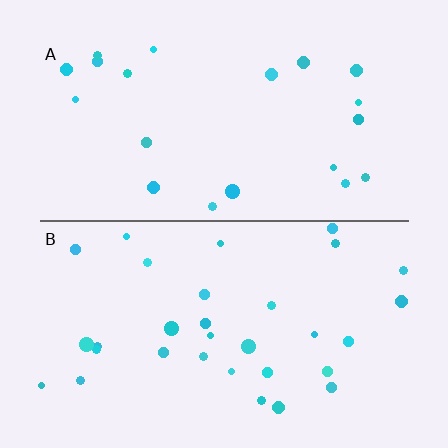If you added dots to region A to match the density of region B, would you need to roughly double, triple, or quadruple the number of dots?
Approximately double.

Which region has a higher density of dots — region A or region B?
B (the bottom).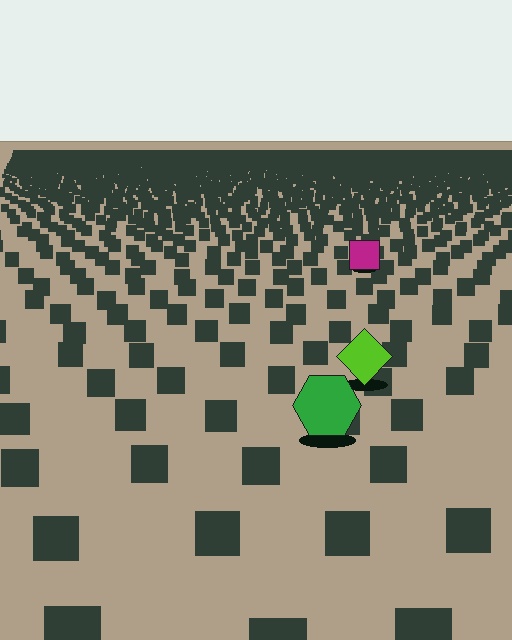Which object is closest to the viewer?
The green hexagon is closest. The texture marks near it are larger and more spread out.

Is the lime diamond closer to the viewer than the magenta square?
Yes. The lime diamond is closer — you can tell from the texture gradient: the ground texture is coarser near it.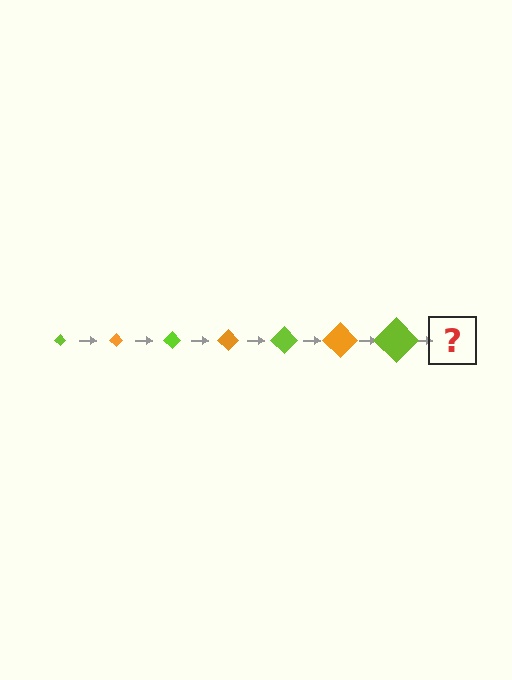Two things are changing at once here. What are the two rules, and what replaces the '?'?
The two rules are that the diamond grows larger each step and the color cycles through lime and orange. The '?' should be an orange diamond, larger than the previous one.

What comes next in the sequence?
The next element should be an orange diamond, larger than the previous one.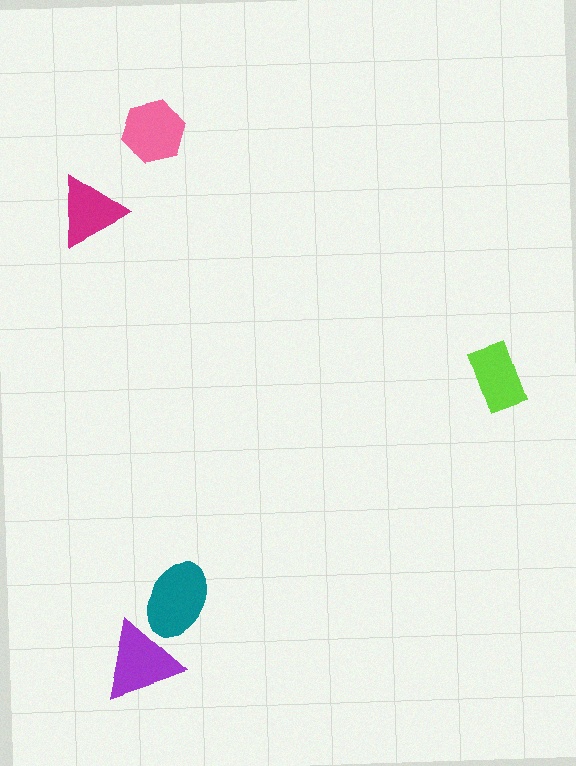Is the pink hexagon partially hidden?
No, no other shape covers it.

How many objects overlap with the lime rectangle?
0 objects overlap with the lime rectangle.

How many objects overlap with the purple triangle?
1 object overlaps with the purple triangle.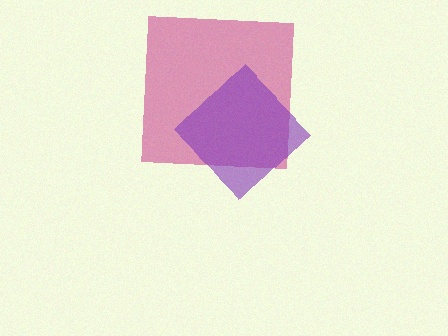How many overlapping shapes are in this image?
There are 2 overlapping shapes in the image.